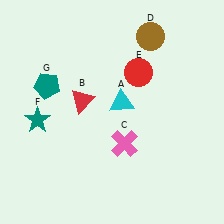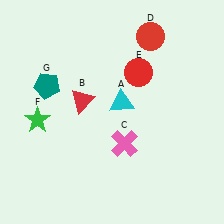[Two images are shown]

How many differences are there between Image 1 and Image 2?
There are 2 differences between the two images.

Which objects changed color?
D changed from brown to red. F changed from teal to green.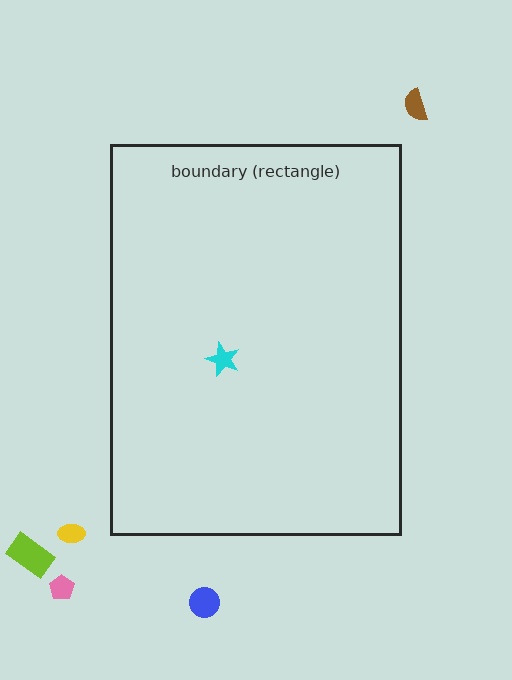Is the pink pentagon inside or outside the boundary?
Outside.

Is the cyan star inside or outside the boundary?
Inside.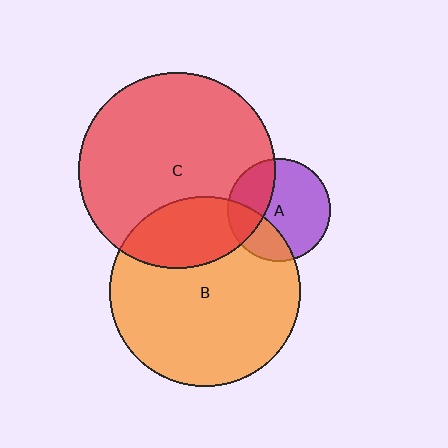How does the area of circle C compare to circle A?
Approximately 3.6 times.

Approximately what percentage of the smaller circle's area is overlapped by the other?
Approximately 30%.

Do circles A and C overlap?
Yes.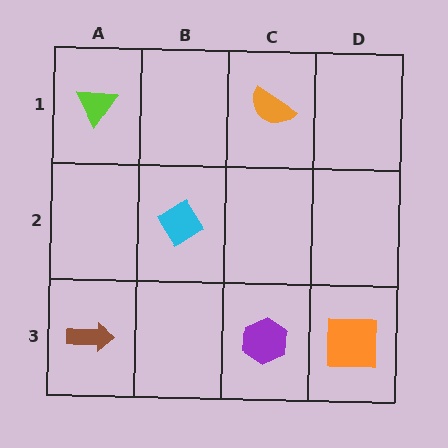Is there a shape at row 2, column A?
No, that cell is empty.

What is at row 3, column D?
An orange square.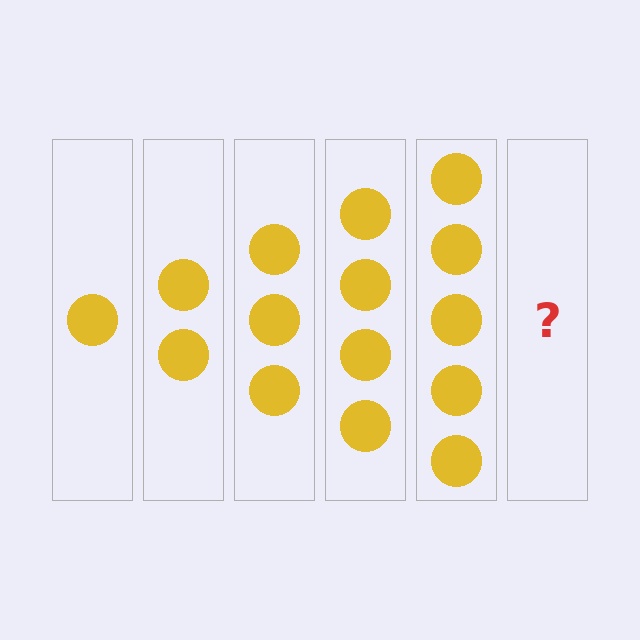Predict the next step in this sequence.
The next step is 6 circles.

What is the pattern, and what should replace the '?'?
The pattern is that each step adds one more circle. The '?' should be 6 circles.